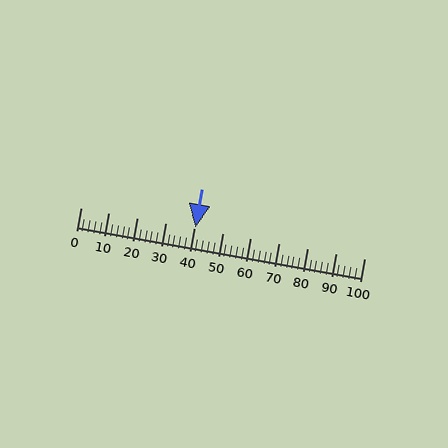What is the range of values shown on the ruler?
The ruler shows values from 0 to 100.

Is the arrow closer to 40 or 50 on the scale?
The arrow is closer to 40.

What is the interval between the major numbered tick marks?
The major tick marks are spaced 10 units apart.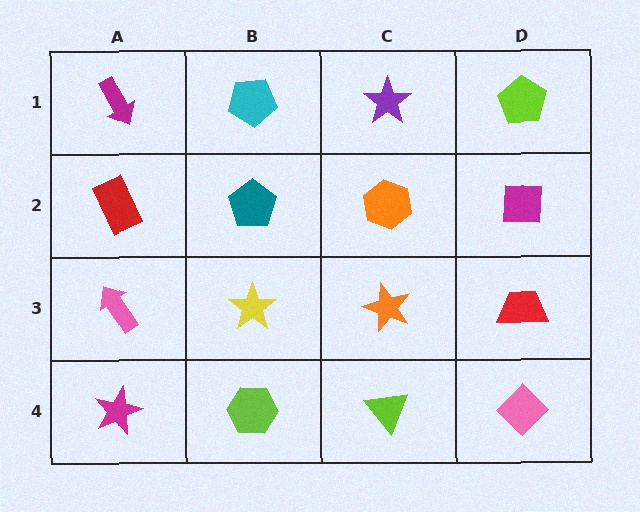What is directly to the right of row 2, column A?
A teal pentagon.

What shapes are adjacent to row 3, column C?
An orange hexagon (row 2, column C), a lime triangle (row 4, column C), a yellow star (row 3, column B), a red trapezoid (row 3, column D).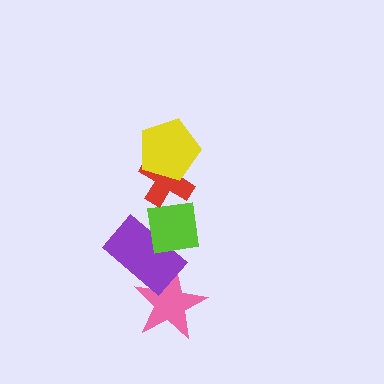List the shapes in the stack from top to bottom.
From top to bottom: the yellow pentagon, the red cross, the lime square, the purple rectangle, the pink star.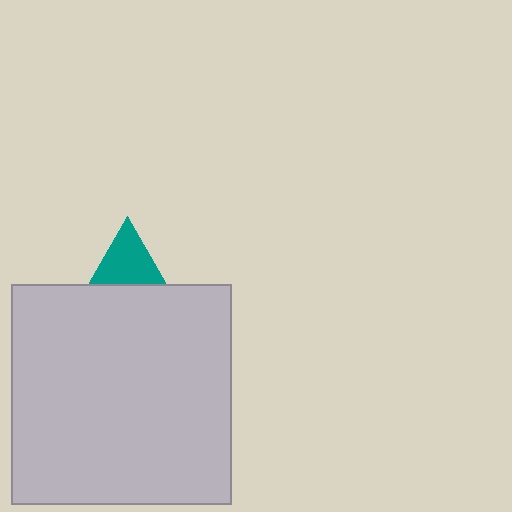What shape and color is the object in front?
The object in front is a light gray square.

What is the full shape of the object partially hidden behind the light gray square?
The partially hidden object is a teal triangle.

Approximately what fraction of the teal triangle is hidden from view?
Roughly 66% of the teal triangle is hidden behind the light gray square.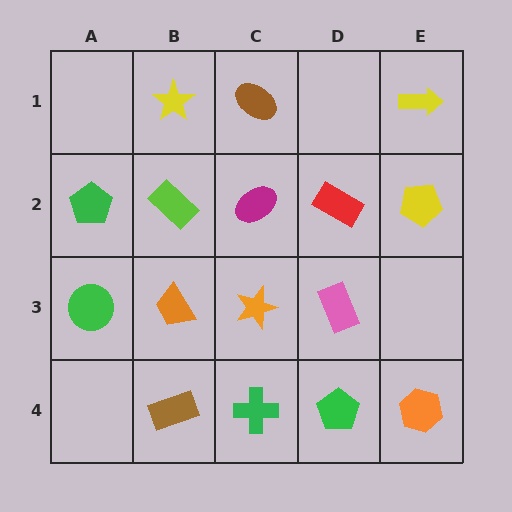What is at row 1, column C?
A brown ellipse.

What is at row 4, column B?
A brown rectangle.